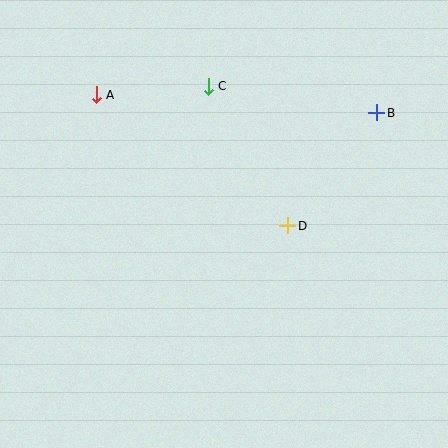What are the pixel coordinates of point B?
Point B is at (377, 113).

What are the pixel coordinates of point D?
Point D is at (288, 226).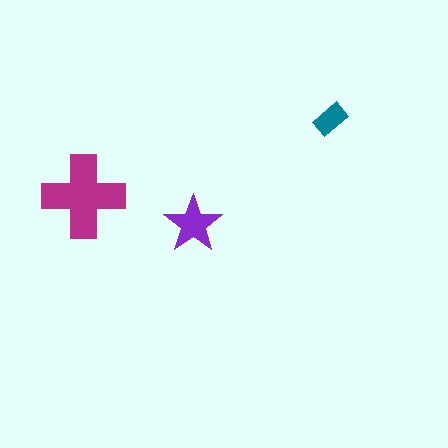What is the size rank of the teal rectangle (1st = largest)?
3rd.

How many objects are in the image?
There are 3 objects in the image.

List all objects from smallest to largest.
The teal rectangle, the purple star, the magenta cross.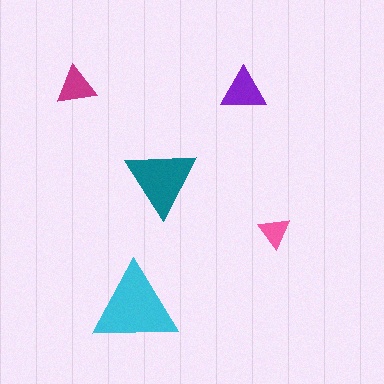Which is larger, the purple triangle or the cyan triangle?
The cyan one.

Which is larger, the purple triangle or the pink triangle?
The purple one.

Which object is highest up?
The magenta triangle is topmost.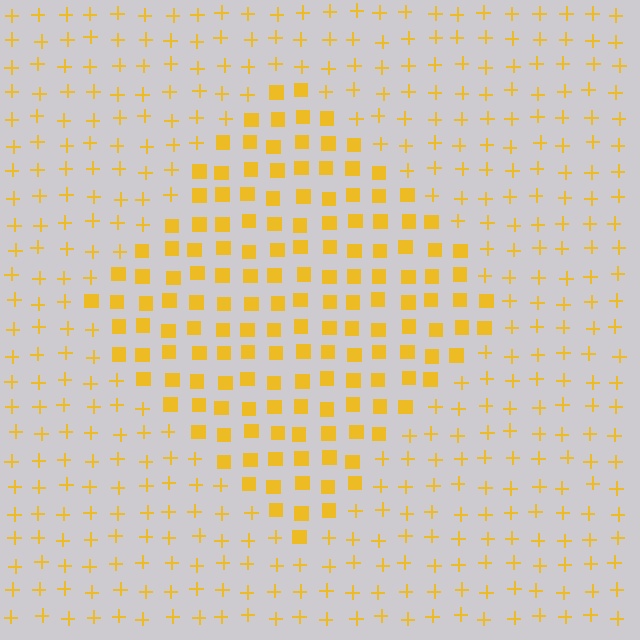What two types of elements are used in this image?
The image uses squares inside the diamond region and plus signs outside it.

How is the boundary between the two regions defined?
The boundary is defined by a change in element shape: squares inside vs. plus signs outside. All elements share the same color and spacing.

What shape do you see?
I see a diamond.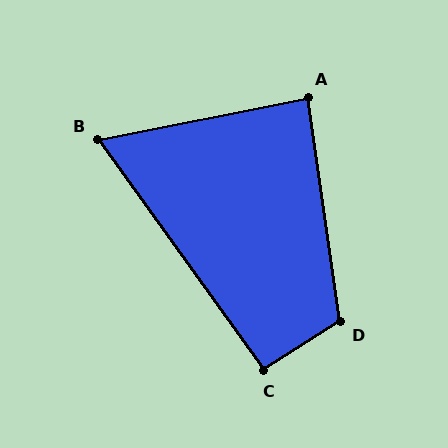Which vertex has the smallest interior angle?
B, at approximately 66 degrees.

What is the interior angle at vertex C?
Approximately 93 degrees (approximately right).